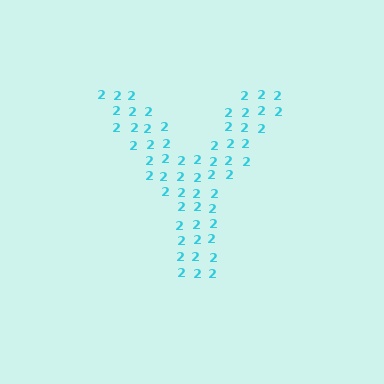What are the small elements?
The small elements are digit 2's.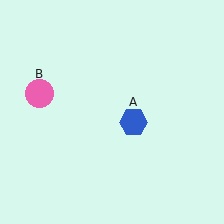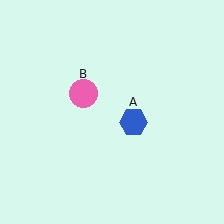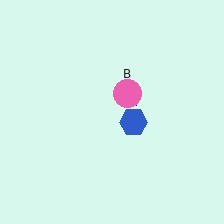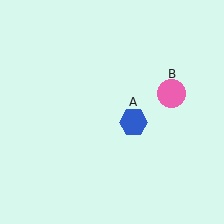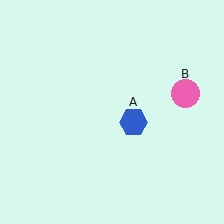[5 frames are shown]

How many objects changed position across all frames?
1 object changed position: pink circle (object B).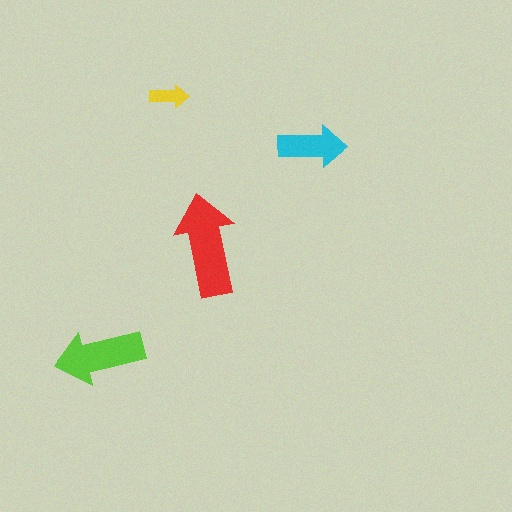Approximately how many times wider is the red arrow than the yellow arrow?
About 2.5 times wider.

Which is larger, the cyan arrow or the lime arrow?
The lime one.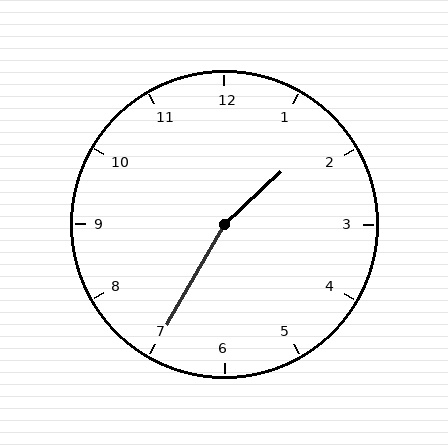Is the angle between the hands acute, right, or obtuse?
It is obtuse.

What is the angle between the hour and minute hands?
Approximately 162 degrees.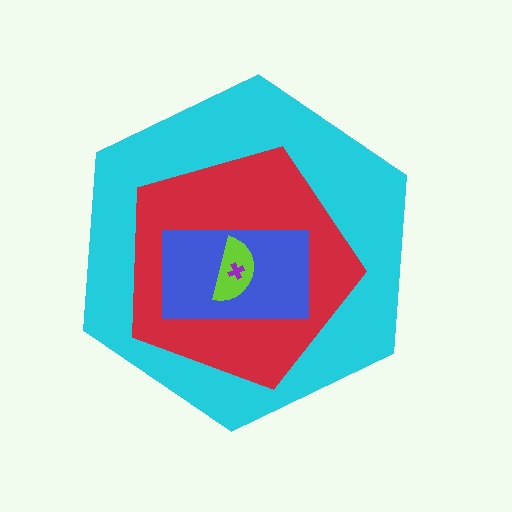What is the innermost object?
The purple cross.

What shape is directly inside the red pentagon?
The blue rectangle.